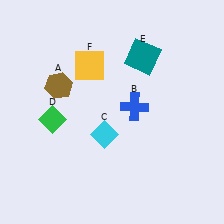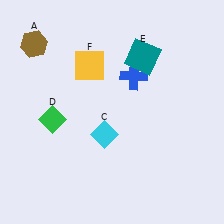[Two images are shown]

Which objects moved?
The objects that moved are: the brown hexagon (A), the blue cross (B).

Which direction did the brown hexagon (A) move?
The brown hexagon (A) moved up.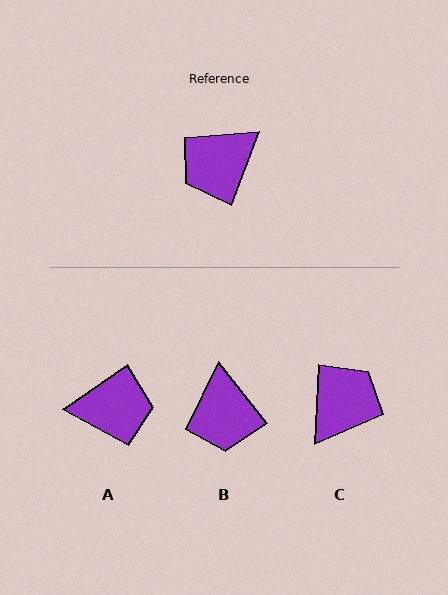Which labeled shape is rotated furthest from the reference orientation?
C, about 162 degrees away.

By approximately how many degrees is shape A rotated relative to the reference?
Approximately 146 degrees counter-clockwise.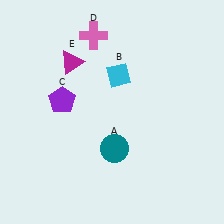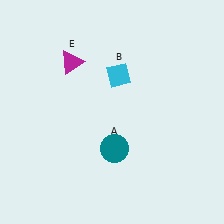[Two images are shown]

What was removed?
The pink cross (D), the purple pentagon (C) were removed in Image 2.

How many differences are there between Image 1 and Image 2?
There are 2 differences between the two images.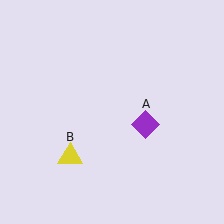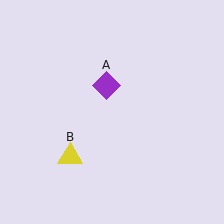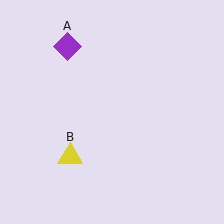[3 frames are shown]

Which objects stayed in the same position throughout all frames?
Yellow triangle (object B) remained stationary.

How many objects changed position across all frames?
1 object changed position: purple diamond (object A).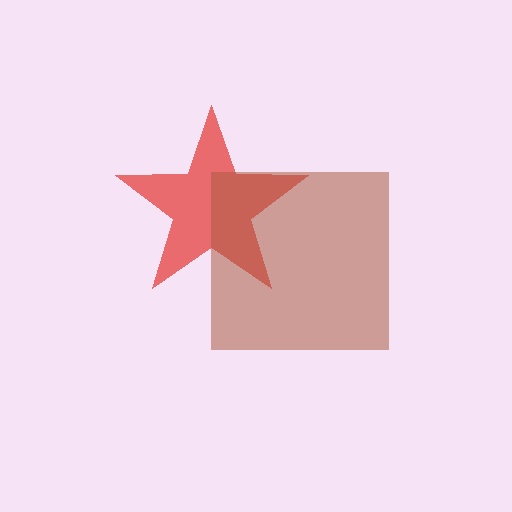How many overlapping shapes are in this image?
There are 2 overlapping shapes in the image.